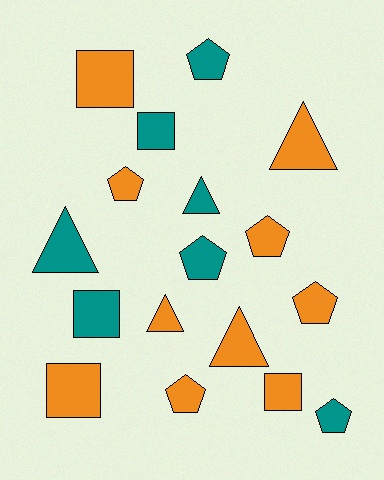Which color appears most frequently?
Orange, with 10 objects.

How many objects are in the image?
There are 17 objects.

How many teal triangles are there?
There are 2 teal triangles.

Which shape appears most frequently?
Pentagon, with 7 objects.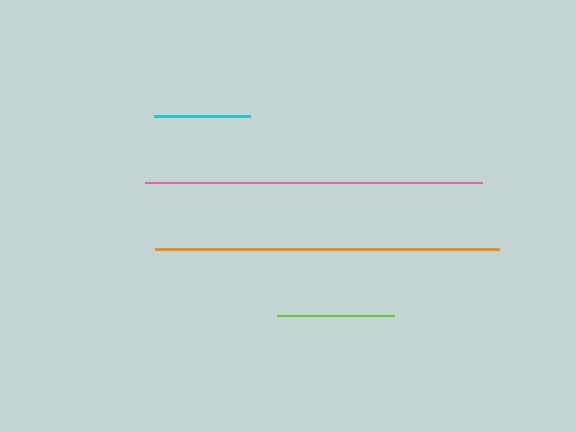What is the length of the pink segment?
The pink segment is approximately 337 pixels long.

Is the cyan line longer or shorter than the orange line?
The orange line is longer than the cyan line.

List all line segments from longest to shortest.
From longest to shortest: orange, pink, lime, cyan.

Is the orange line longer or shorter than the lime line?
The orange line is longer than the lime line.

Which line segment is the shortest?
The cyan line is the shortest at approximately 97 pixels.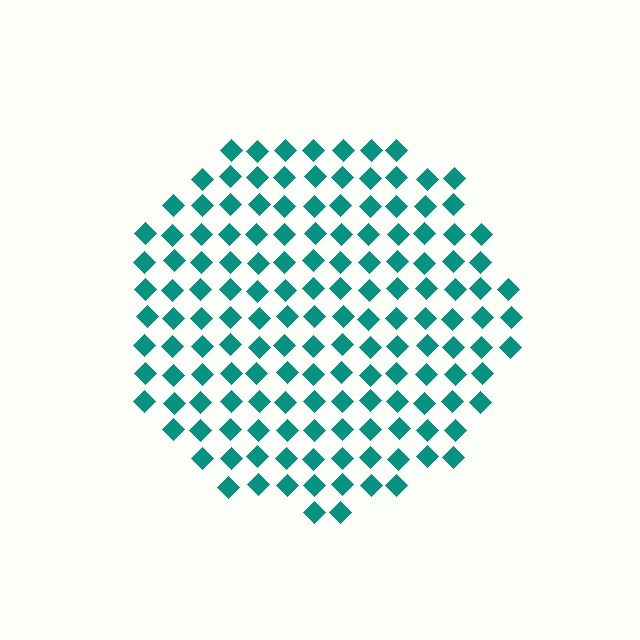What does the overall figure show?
The overall figure shows a circle.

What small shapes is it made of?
It is made of small diamonds.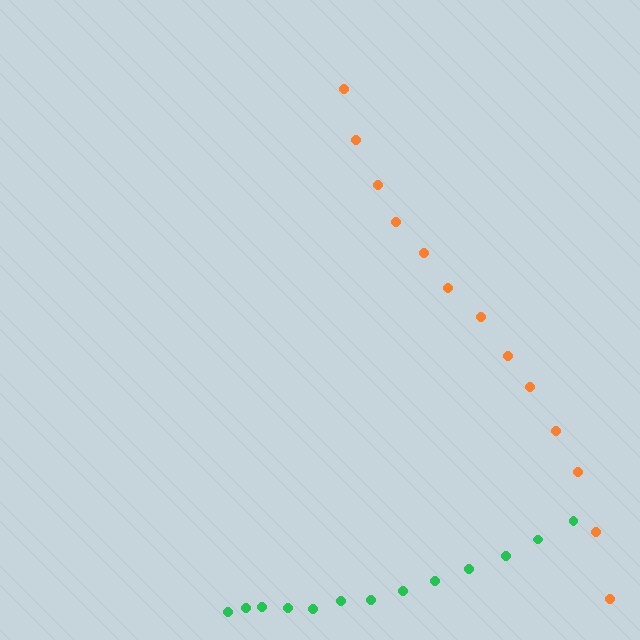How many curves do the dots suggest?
There are 2 distinct paths.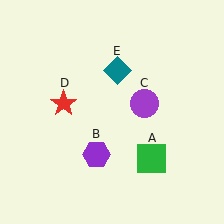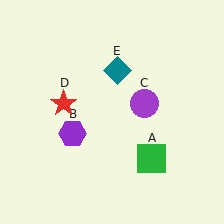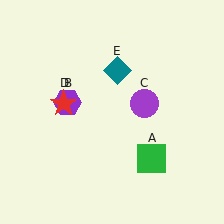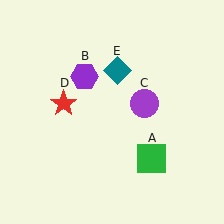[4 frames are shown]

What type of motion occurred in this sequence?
The purple hexagon (object B) rotated clockwise around the center of the scene.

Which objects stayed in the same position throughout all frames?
Green square (object A) and purple circle (object C) and red star (object D) and teal diamond (object E) remained stationary.